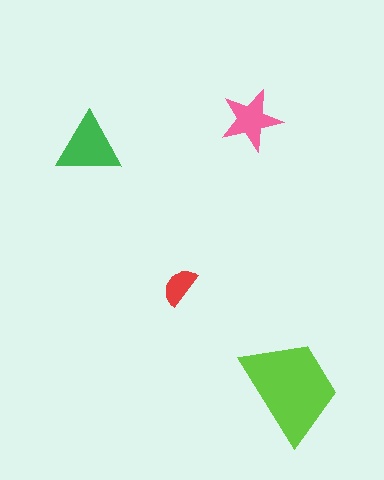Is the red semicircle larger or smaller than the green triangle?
Smaller.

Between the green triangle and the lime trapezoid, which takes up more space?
The lime trapezoid.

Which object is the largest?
The lime trapezoid.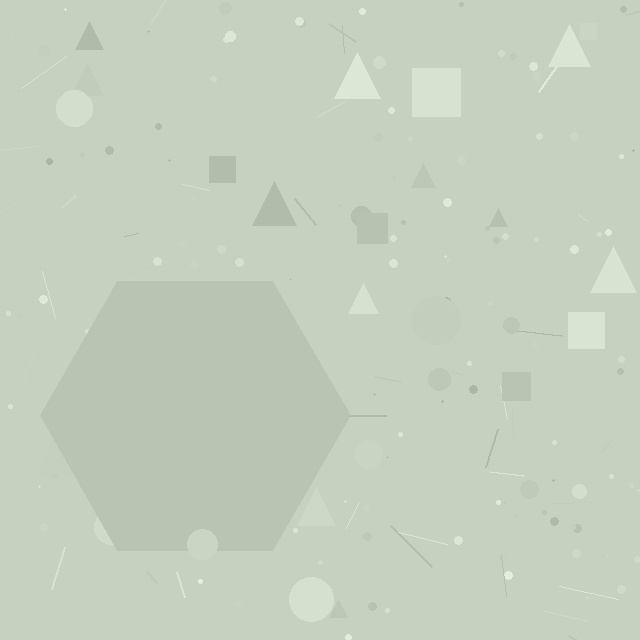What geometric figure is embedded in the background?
A hexagon is embedded in the background.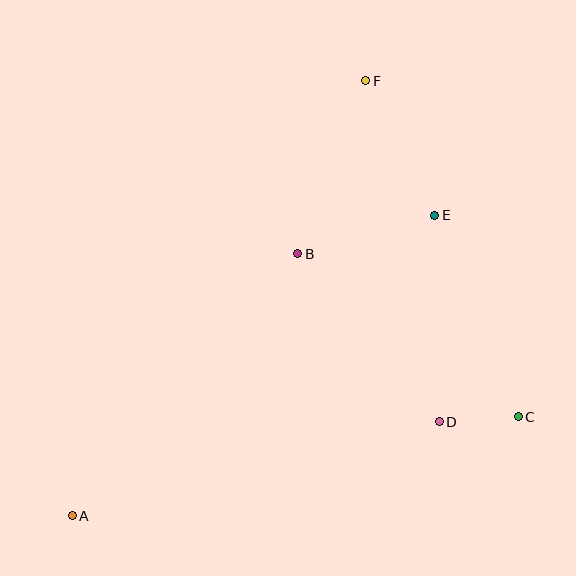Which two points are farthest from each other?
Points A and F are farthest from each other.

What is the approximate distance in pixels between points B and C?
The distance between B and C is approximately 274 pixels.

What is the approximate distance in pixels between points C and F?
The distance between C and F is approximately 369 pixels.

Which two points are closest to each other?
Points C and D are closest to each other.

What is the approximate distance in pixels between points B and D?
The distance between B and D is approximately 220 pixels.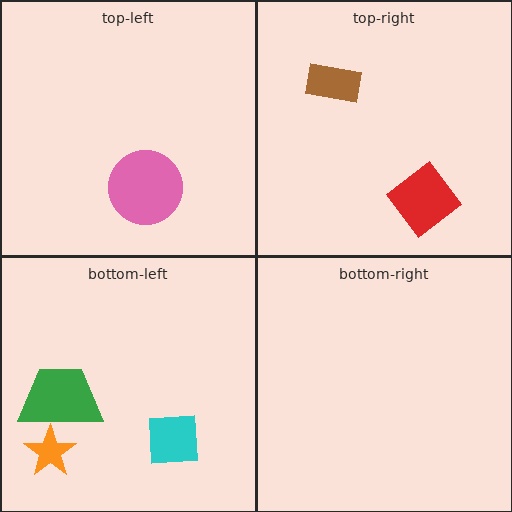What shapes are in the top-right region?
The red diamond, the brown rectangle.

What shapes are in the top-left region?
The pink circle.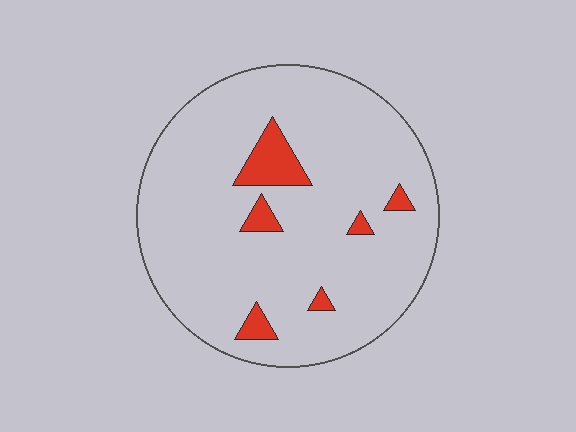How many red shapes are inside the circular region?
6.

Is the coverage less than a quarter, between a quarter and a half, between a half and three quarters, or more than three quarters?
Less than a quarter.